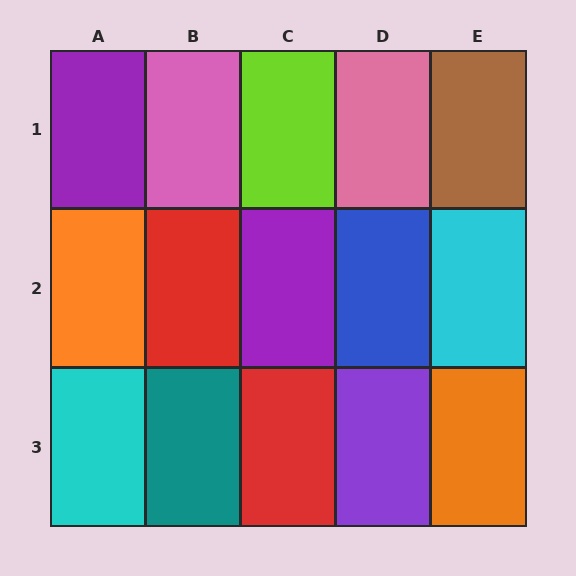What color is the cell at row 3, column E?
Orange.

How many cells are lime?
1 cell is lime.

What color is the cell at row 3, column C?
Red.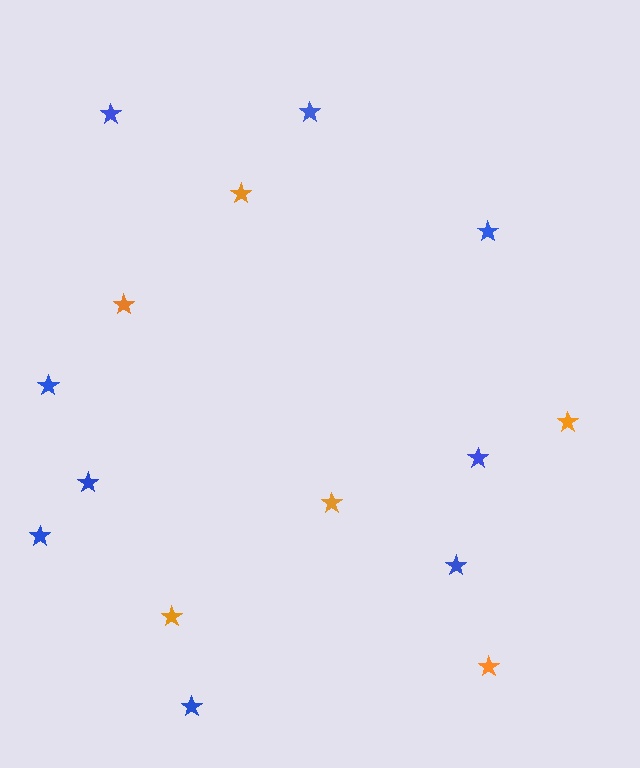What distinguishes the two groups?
There are 2 groups: one group of blue stars (9) and one group of orange stars (6).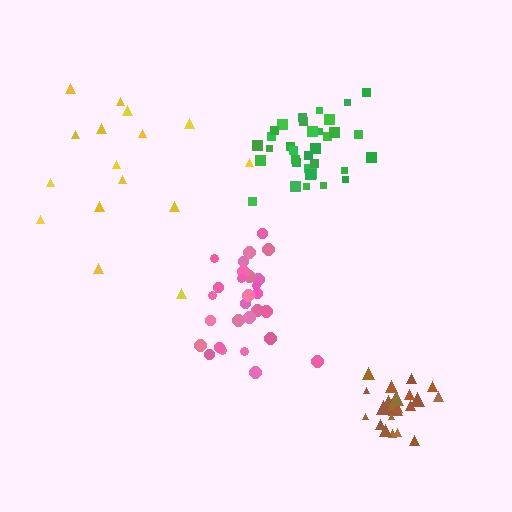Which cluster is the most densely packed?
Brown.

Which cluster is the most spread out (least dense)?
Yellow.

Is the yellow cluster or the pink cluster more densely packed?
Pink.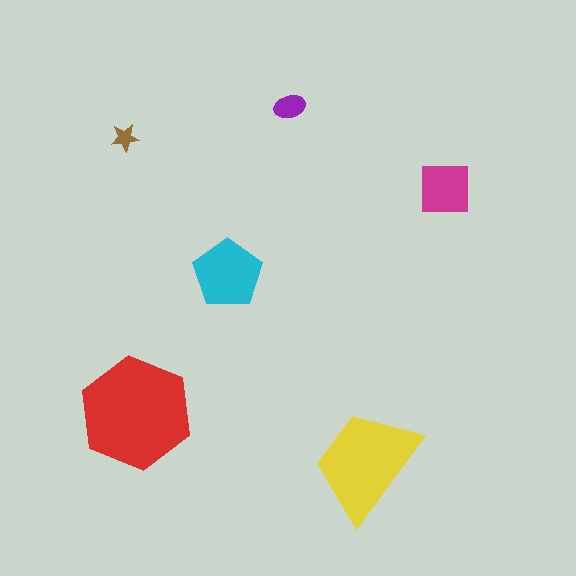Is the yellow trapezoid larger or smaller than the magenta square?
Larger.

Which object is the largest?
The red hexagon.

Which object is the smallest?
The brown star.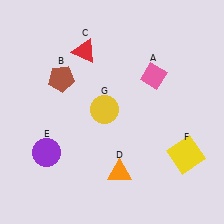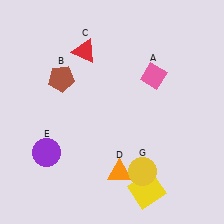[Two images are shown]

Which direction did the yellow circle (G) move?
The yellow circle (G) moved down.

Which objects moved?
The objects that moved are: the yellow square (F), the yellow circle (G).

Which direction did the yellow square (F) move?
The yellow square (F) moved left.